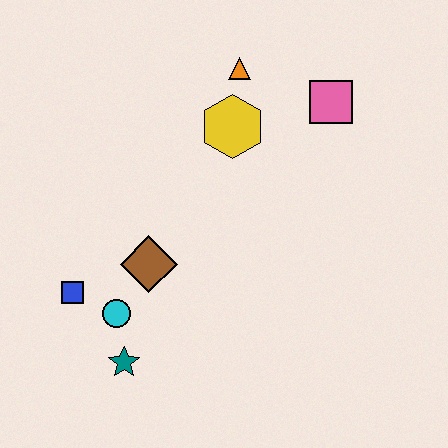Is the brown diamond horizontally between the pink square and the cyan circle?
Yes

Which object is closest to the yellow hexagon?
The orange triangle is closest to the yellow hexagon.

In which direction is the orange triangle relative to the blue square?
The orange triangle is above the blue square.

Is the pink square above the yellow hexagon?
Yes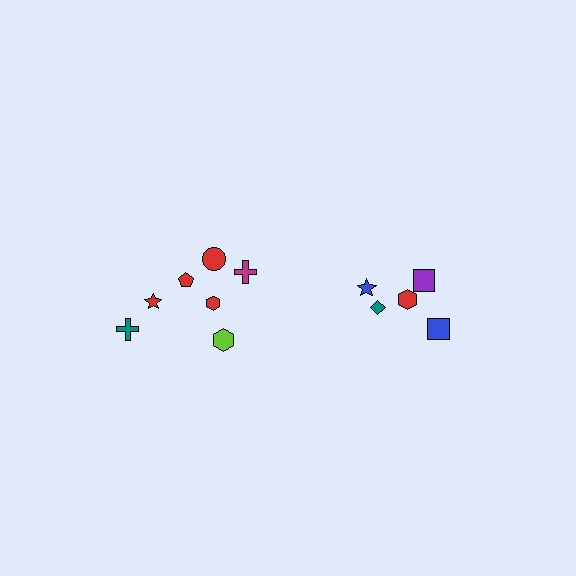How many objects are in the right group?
There are 5 objects.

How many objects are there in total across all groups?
There are 12 objects.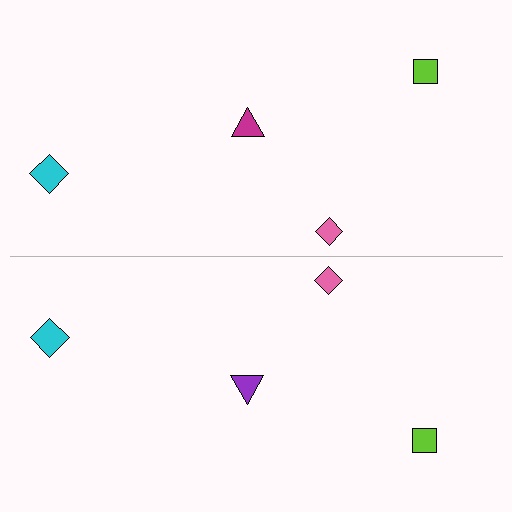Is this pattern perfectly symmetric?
No, the pattern is not perfectly symmetric. The purple triangle on the bottom side breaks the symmetry — its mirror counterpart is magenta.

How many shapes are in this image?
There are 8 shapes in this image.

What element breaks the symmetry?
The purple triangle on the bottom side breaks the symmetry — its mirror counterpart is magenta.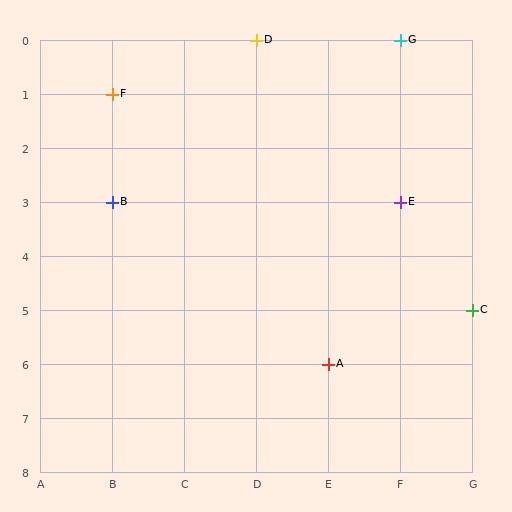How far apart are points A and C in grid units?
Points A and C are 2 columns and 1 row apart (about 2.2 grid units diagonally).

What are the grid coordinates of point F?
Point F is at grid coordinates (B, 1).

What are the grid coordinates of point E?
Point E is at grid coordinates (F, 3).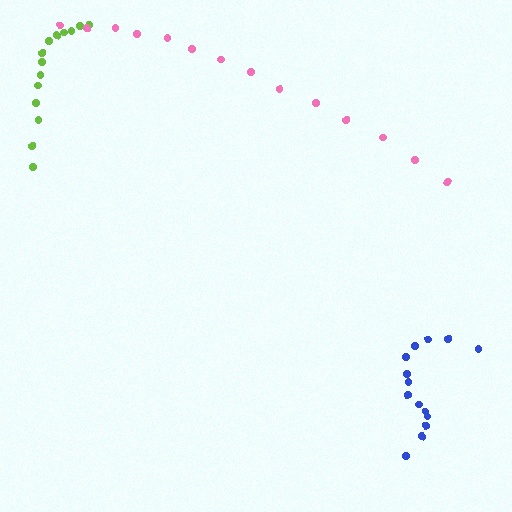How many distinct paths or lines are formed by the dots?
There are 3 distinct paths.